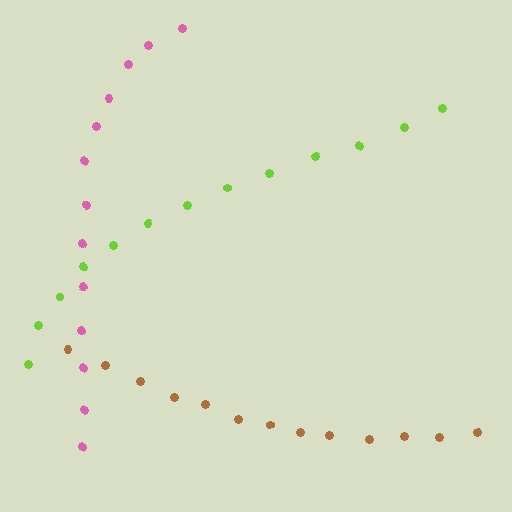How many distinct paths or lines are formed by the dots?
There are 3 distinct paths.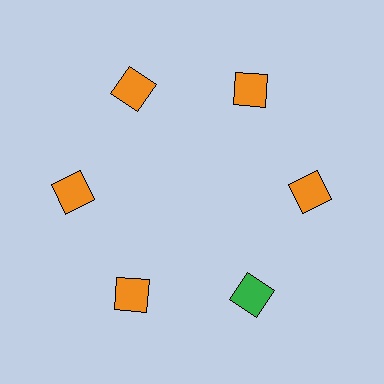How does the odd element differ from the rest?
It has a different color: green instead of orange.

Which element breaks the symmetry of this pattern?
The green square at roughly the 5 o'clock position breaks the symmetry. All other shapes are orange squares.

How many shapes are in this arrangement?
There are 6 shapes arranged in a ring pattern.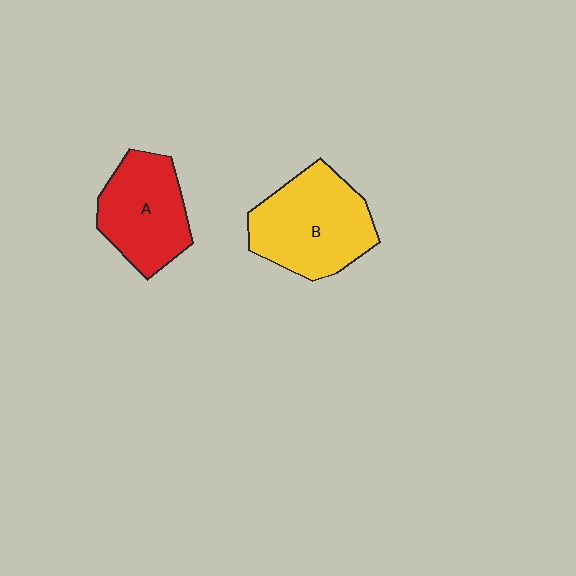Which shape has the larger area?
Shape B (yellow).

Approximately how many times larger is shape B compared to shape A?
Approximately 1.2 times.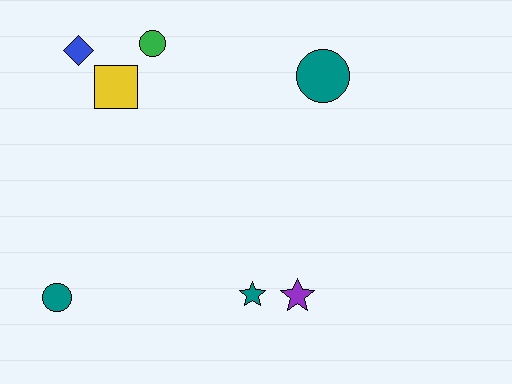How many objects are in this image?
There are 7 objects.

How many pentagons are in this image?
There are no pentagons.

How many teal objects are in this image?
There are 3 teal objects.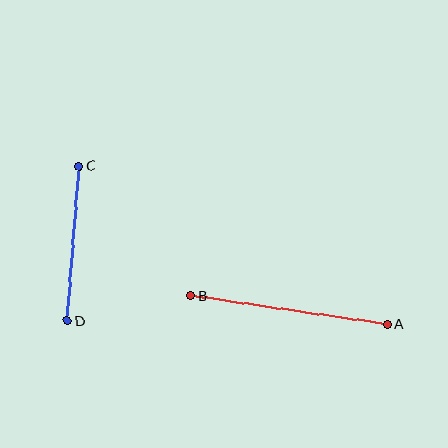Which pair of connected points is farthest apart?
Points A and B are farthest apart.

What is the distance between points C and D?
The distance is approximately 156 pixels.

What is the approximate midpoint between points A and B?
The midpoint is at approximately (289, 310) pixels.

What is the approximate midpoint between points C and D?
The midpoint is at approximately (73, 243) pixels.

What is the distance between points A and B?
The distance is approximately 198 pixels.